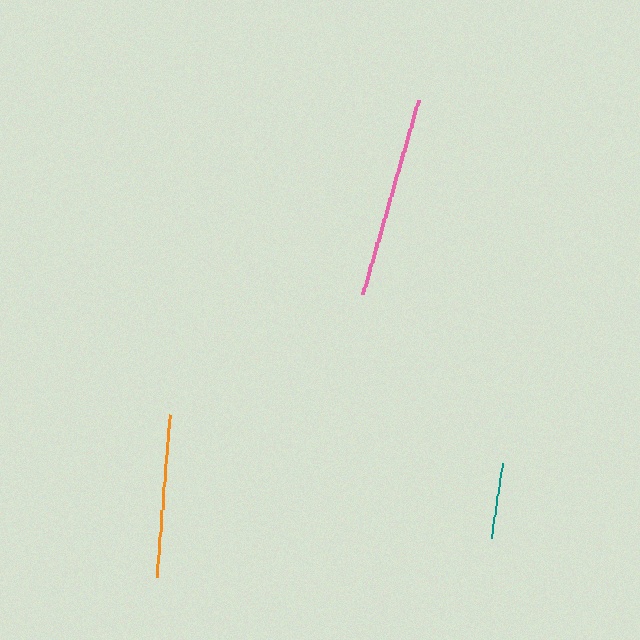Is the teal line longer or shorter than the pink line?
The pink line is longer than the teal line.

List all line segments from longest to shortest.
From longest to shortest: pink, orange, teal.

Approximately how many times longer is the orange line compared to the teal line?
The orange line is approximately 2.2 times the length of the teal line.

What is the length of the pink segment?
The pink segment is approximately 201 pixels long.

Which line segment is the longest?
The pink line is the longest at approximately 201 pixels.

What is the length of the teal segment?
The teal segment is approximately 75 pixels long.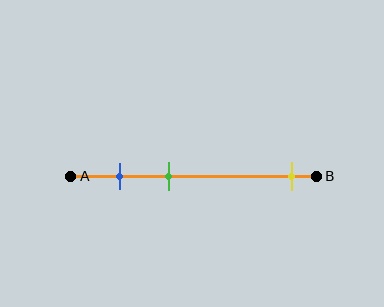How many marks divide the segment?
There are 3 marks dividing the segment.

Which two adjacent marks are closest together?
The blue and green marks are the closest adjacent pair.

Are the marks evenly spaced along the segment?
No, the marks are not evenly spaced.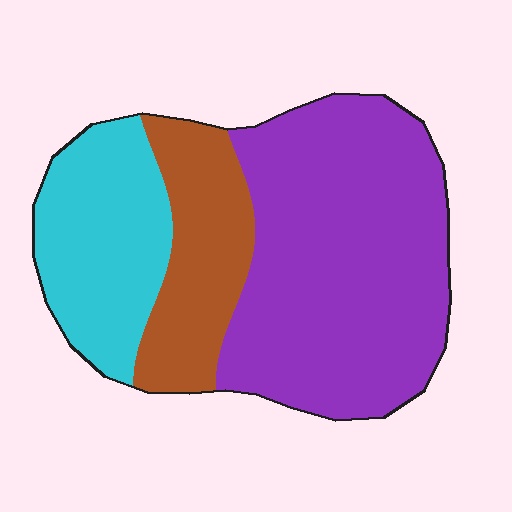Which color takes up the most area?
Purple, at roughly 55%.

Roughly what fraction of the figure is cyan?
Cyan takes up about one quarter (1/4) of the figure.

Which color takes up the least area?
Brown, at roughly 20%.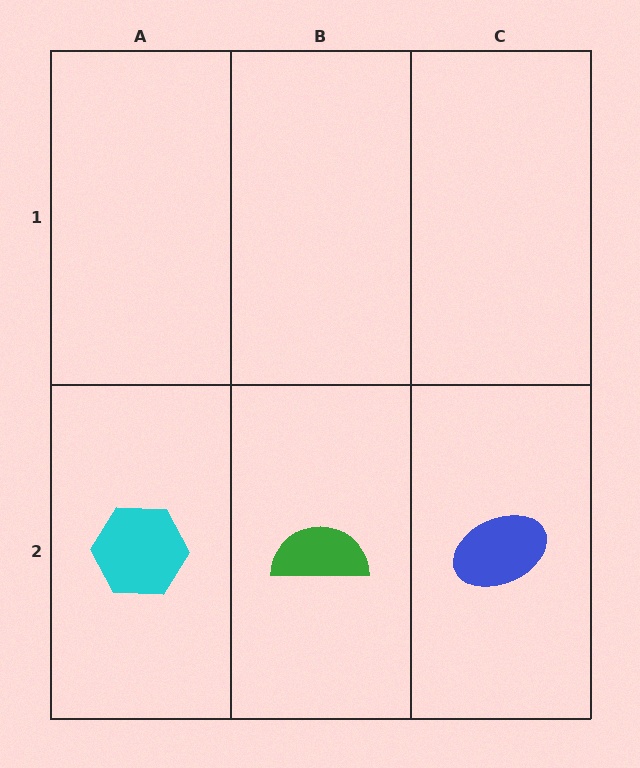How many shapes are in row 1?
0 shapes.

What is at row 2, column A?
A cyan hexagon.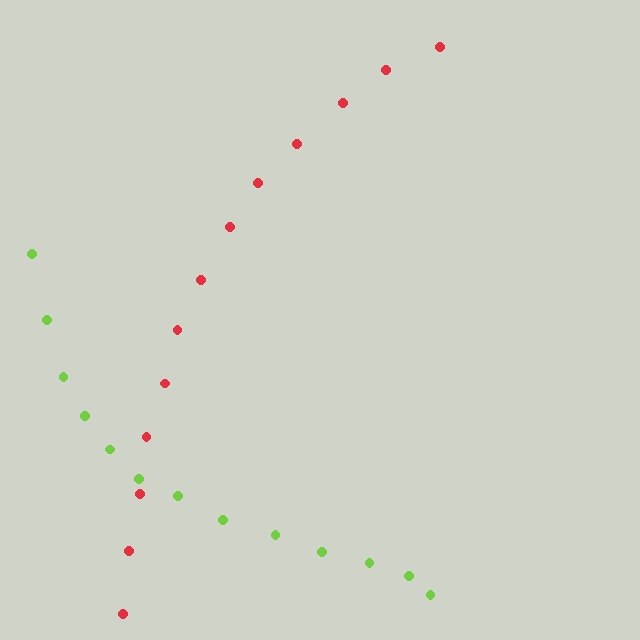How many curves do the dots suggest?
There are 2 distinct paths.